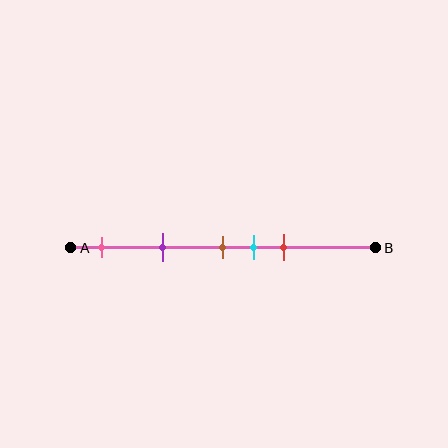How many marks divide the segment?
There are 5 marks dividing the segment.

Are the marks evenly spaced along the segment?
No, the marks are not evenly spaced.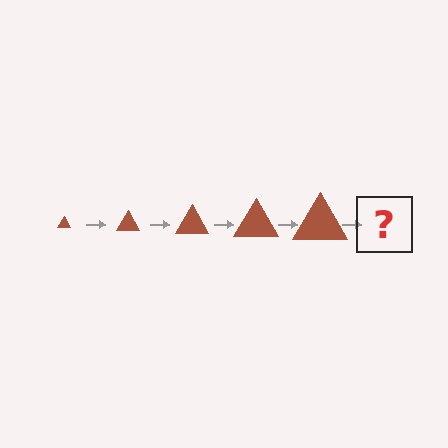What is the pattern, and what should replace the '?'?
The pattern is that the triangle gets progressively larger each step. The '?' should be a brown triangle, larger than the previous one.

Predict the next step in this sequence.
The next step is a brown triangle, larger than the previous one.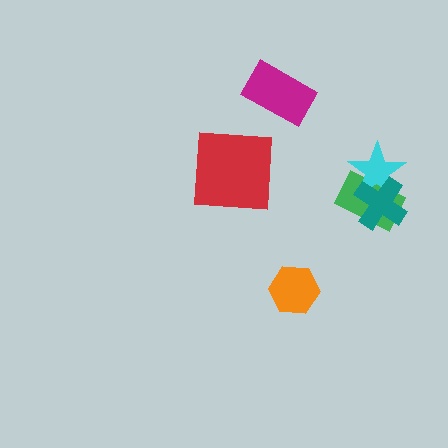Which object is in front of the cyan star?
The teal cross is in front of the cyan star.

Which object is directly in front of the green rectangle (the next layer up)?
The cyan star is directly in front of the green rectangle.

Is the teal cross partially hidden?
No, no other shape covers it.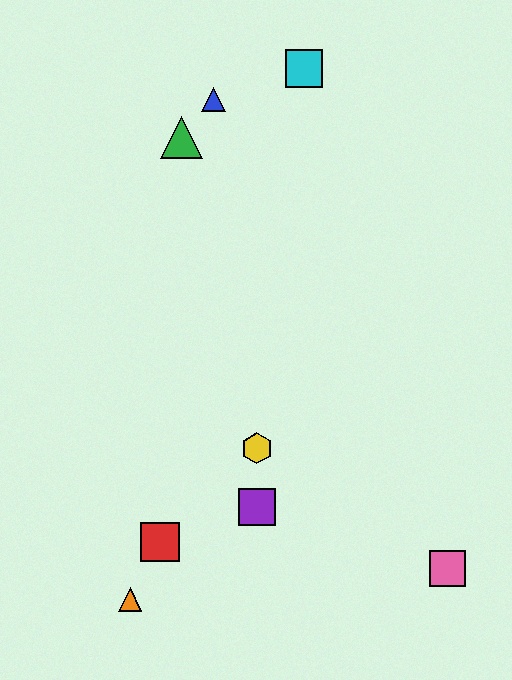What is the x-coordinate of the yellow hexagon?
The yellow hexagon is at x≈257.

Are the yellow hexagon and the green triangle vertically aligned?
No, the yellow hexagon is at x≈257 and the green triangle is at x≈182.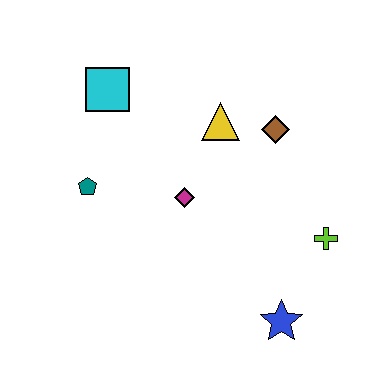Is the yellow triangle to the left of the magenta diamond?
No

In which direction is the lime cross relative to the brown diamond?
The lime cross is below the brown diamond.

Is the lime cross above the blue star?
Yes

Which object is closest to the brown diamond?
The yellow triangle is closest to the brown diamond.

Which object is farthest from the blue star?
The cyan square is farthest from the blue star.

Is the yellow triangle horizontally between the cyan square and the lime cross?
Yes